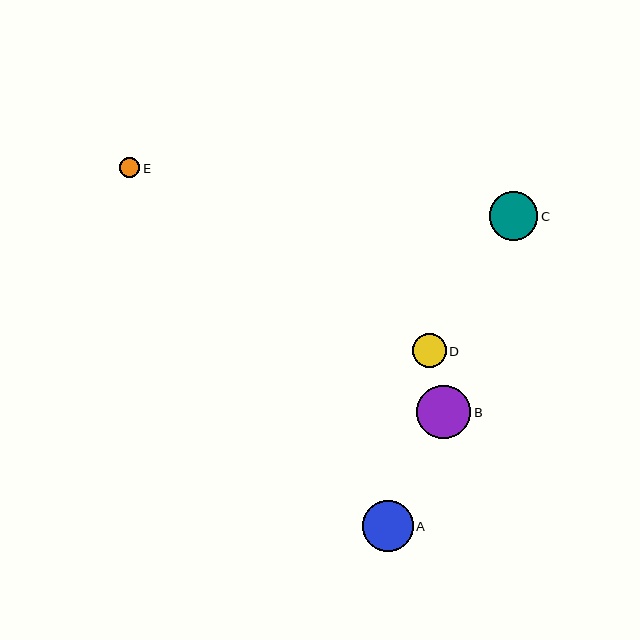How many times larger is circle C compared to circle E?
Circle C is approximately 2.4 times the size of circle E.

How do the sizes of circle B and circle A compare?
Circle B and circle A are approximately the same size.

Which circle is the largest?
Circle B is the largest with a size of approximately 54 pixels.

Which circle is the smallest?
Circle E is the smallest with a size of approximately 20 pixels.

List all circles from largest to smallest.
From largest to smallest: B, A, C, D, E.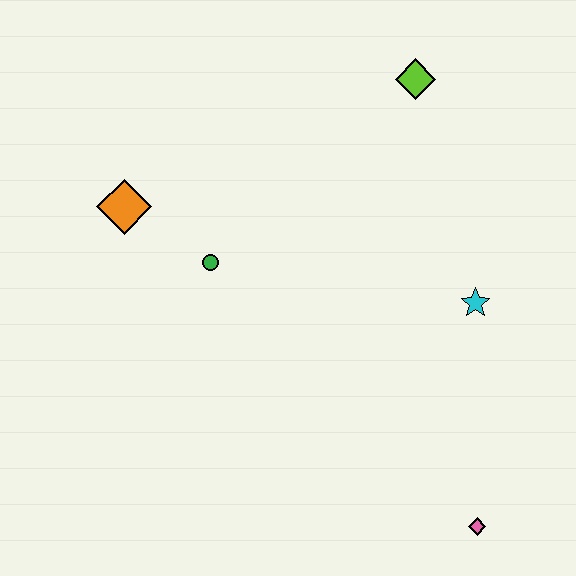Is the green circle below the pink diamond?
No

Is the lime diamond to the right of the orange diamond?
Yes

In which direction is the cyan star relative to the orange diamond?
The cyan star is to the right of the orange diamond.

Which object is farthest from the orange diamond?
The pink diamond is farthest from the orange diamond.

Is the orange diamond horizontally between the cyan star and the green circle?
No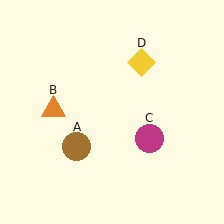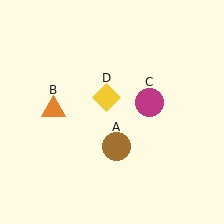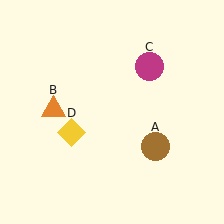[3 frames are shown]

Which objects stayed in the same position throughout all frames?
Orange triangle (object B) remained stationary.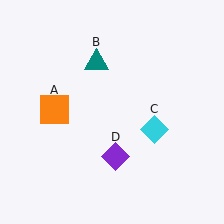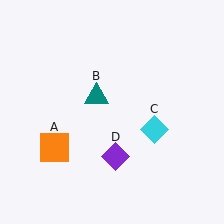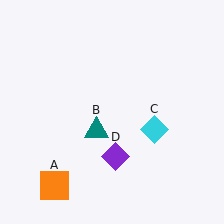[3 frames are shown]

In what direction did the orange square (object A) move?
The orange square (object A) moved down.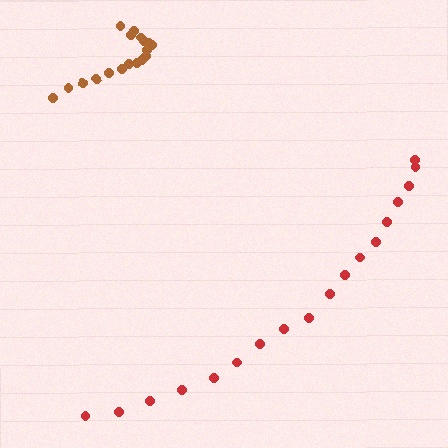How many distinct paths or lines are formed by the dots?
There are 2 distinct paths.